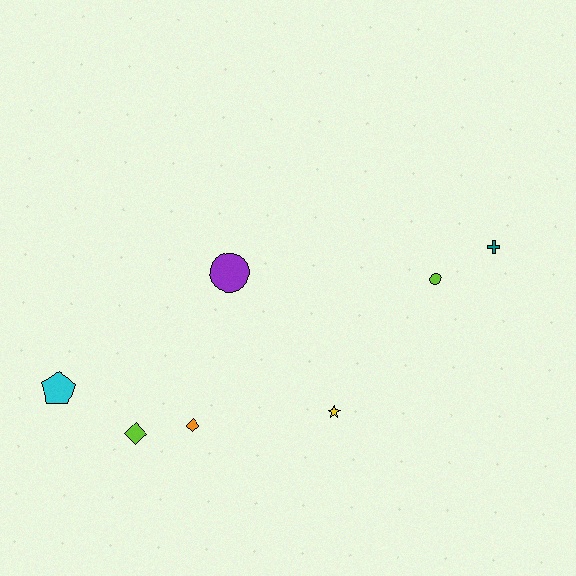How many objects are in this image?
There are 7 objects.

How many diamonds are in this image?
There are 2 diamonds.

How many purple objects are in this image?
There is 1 purple object.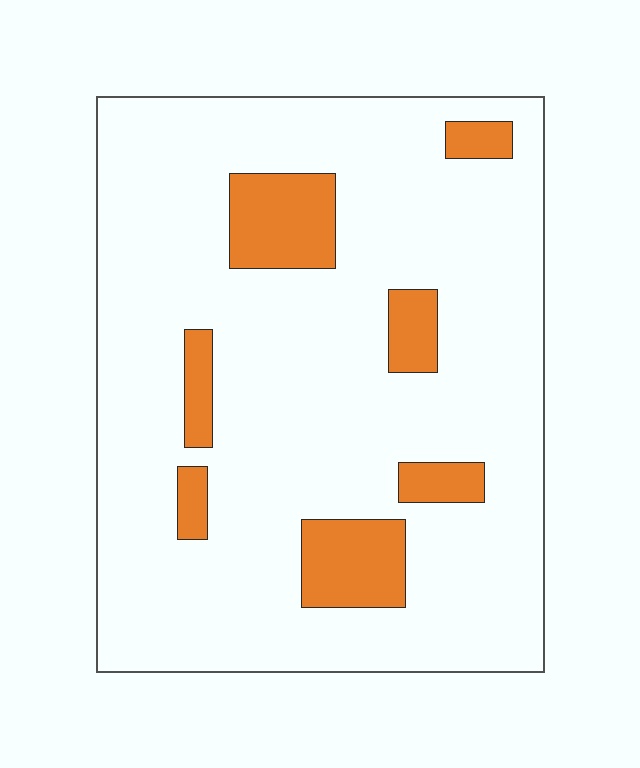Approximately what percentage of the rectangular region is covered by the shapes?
Approximately 15%.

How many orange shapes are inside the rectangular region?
7.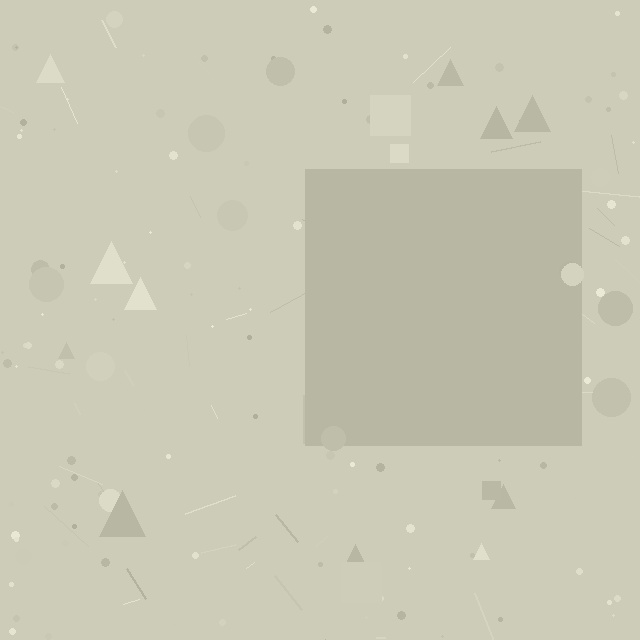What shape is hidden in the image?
A square is hidden in the image.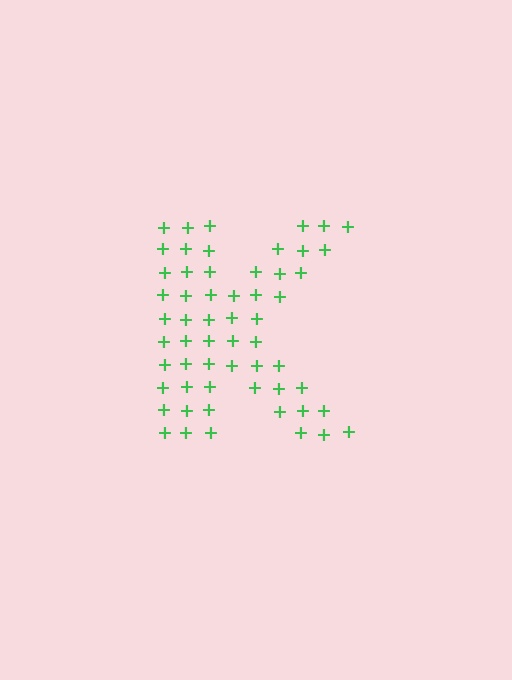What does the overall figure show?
The overall figure shows the letter K.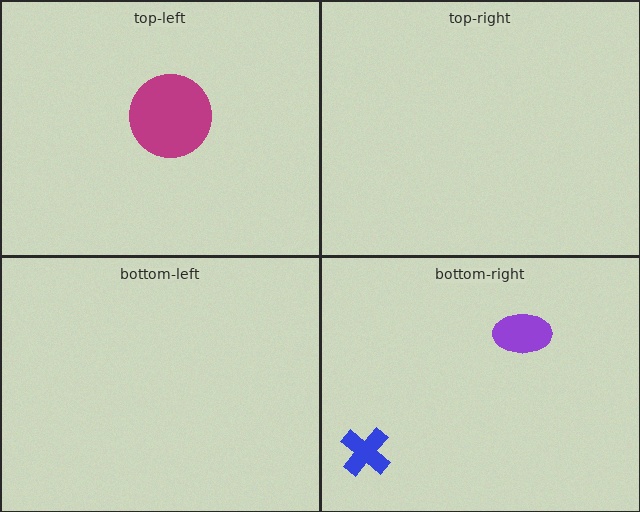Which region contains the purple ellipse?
The bottom-right region.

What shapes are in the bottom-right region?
The blue cross, the purple ellipse.